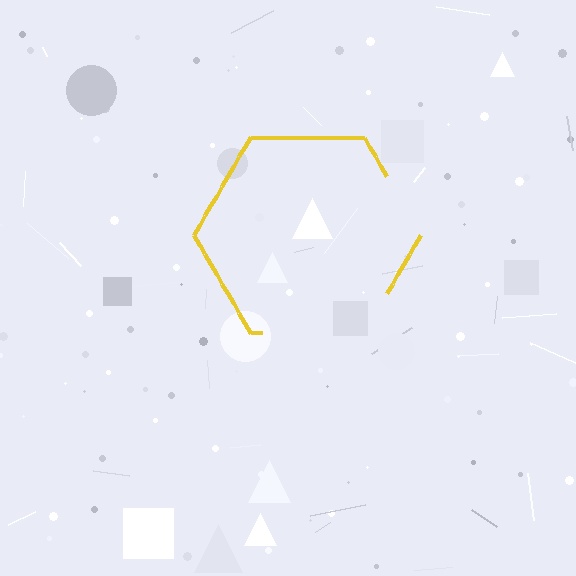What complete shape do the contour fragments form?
The contour fragments form a hexagon.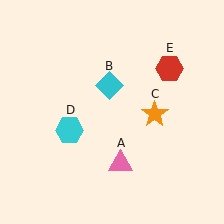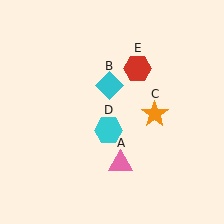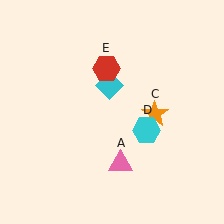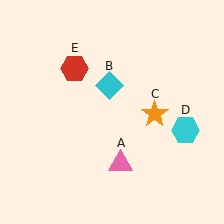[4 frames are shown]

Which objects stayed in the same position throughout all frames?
Pink triangle (object A) and cyan diamond (object B) and orange star (object C) remained stationary.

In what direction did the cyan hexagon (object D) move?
The cyan hexagon (object D) moved right.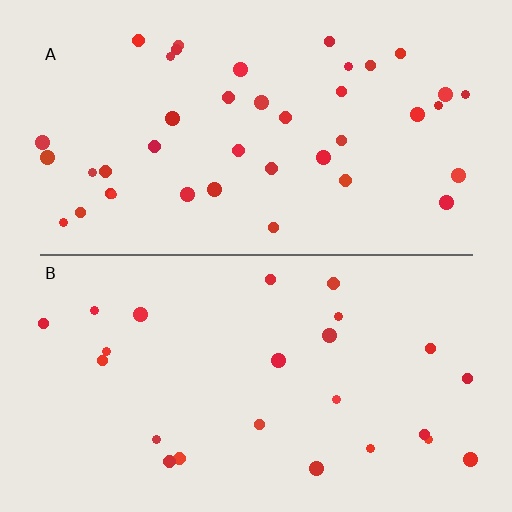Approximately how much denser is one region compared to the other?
Approximately 1.7× — region A over region B.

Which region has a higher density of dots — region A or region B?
A (the top).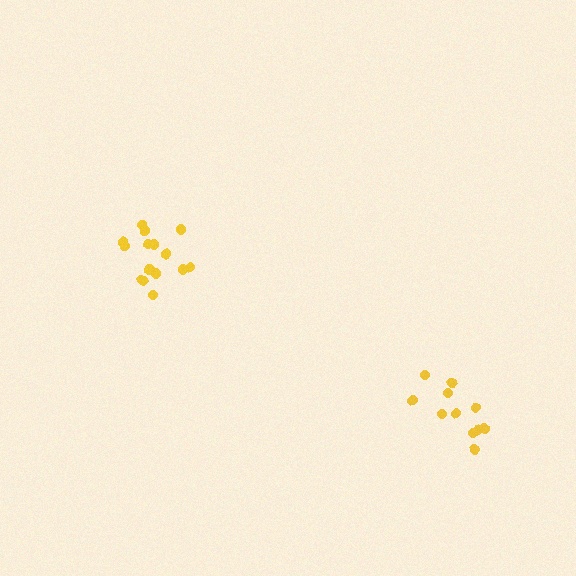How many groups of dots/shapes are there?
There are 2 groups.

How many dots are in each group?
Group 1: 15 dots, Group 2: 11 dots (26 total).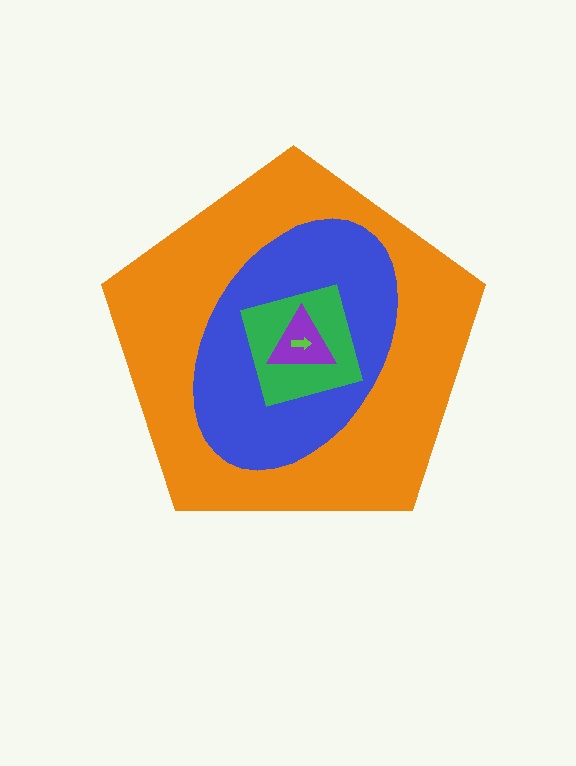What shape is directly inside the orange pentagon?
The blue ellipse.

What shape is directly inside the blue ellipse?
The green diamond.